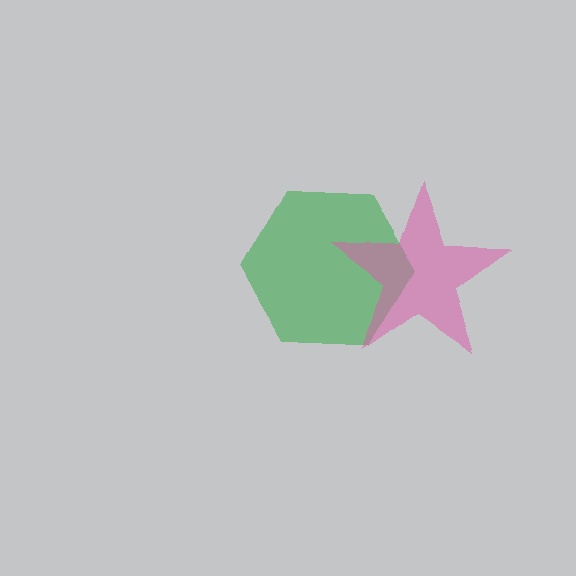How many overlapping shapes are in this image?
There are 2 overlapping shapes in the image.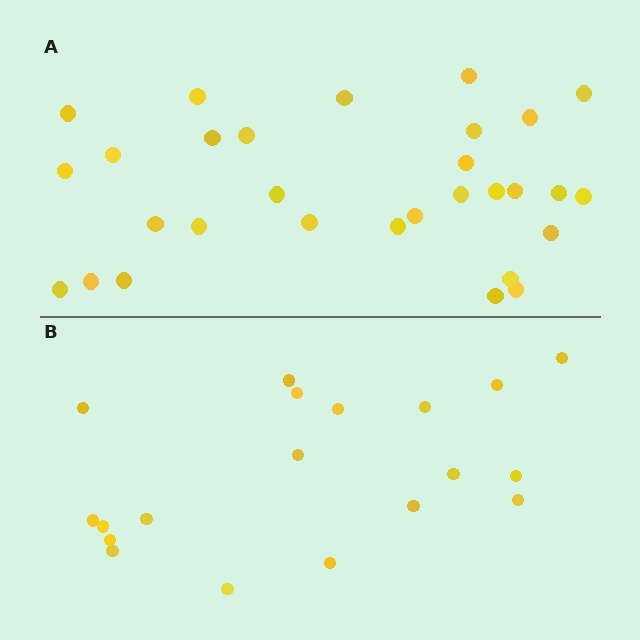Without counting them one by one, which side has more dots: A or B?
Region A (the top region) has more dots.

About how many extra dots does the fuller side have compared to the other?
Region A has roughly 12 or so more dots than region B.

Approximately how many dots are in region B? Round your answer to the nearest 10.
About 20 dots. (The exact count is 19, which rounds to 20.)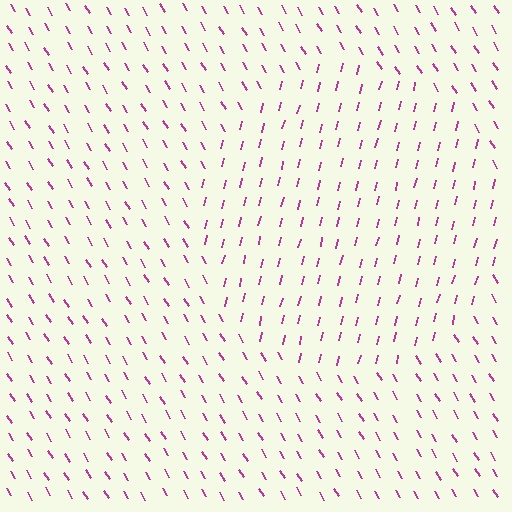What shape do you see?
I see a circle.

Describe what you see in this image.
The image is filled with small magenta line segments. A circle region in the image has lines oriented differently from the surrounding lines, creating a visible texture boundary.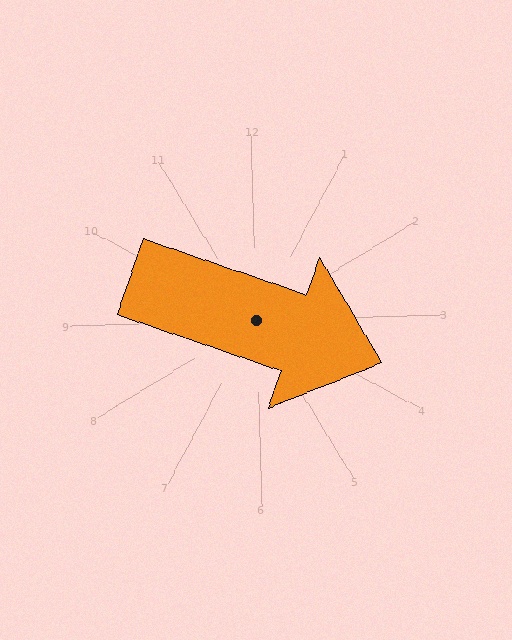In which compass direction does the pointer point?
East.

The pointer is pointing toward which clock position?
Roughly 4 o'clock.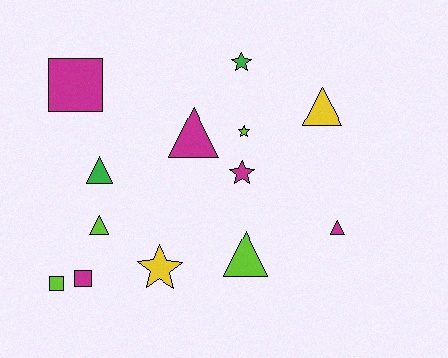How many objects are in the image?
There are 13 objects.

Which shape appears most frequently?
Triangle, with 6 objects.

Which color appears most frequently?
Magenta, with 5 objects.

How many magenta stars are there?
There is 1 magenta star.